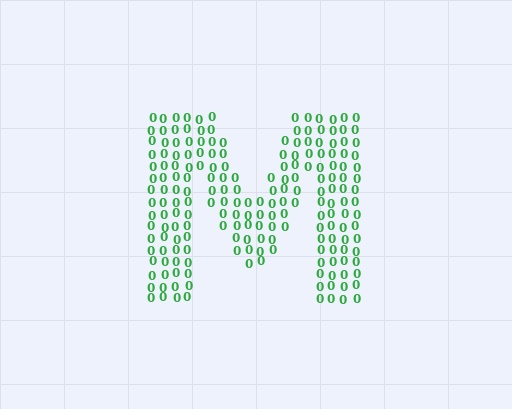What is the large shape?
The large shape is the letter M.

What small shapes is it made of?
It is made of small digit 0's.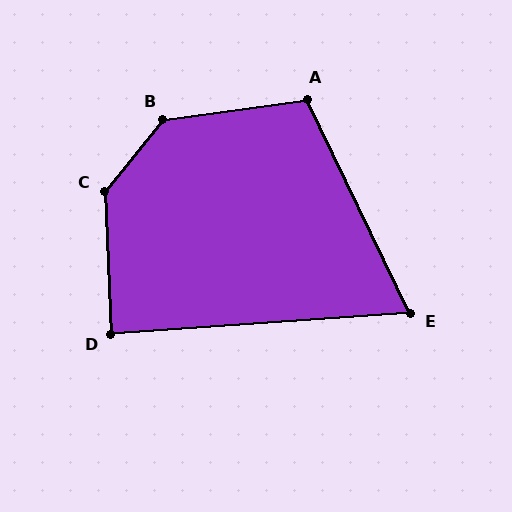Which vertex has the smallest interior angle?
E, at approximately 68 degrees.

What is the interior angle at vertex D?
Approximately 89 degrees (approximately right).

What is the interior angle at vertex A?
Approximately 108 degrees (obtuse).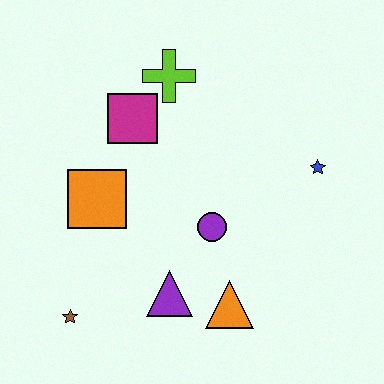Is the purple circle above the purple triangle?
Yes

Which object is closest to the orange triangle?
The purple triangle is closest to the orange triangle.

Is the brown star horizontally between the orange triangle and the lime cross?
No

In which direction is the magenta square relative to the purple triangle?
The magenta square is above the purple triangle.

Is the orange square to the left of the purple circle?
Yes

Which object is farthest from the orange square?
The blue star is farthest from the orange square.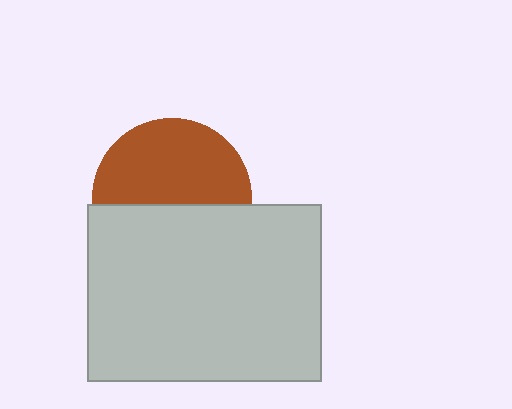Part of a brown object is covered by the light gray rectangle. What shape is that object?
It is a circle.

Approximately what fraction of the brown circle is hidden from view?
Roughly 46% of the brown circle is hidden behind the light gray rectangle.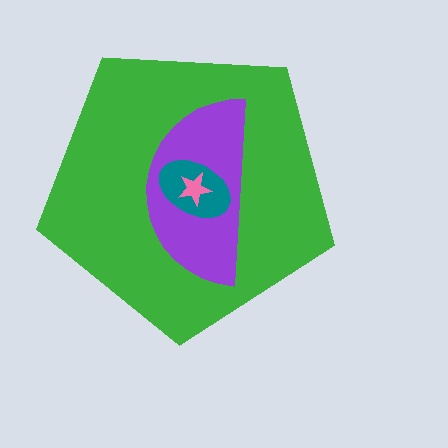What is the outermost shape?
The green pentagon.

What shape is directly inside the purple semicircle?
The teal ellipse.